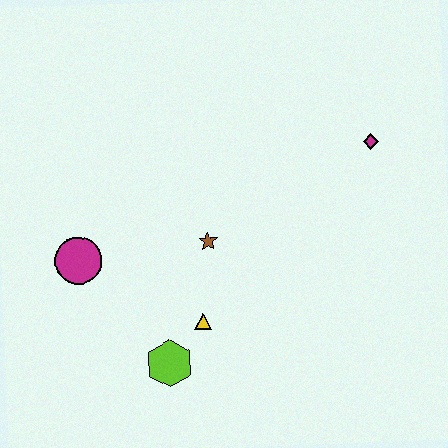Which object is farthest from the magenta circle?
The magenta diamond is farthest from the magenta circle.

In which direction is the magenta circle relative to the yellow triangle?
The magenta circle is to the left of the yellow triangle.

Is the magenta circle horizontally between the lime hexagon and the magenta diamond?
No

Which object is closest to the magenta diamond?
The brown star is closest to the magenta diamond.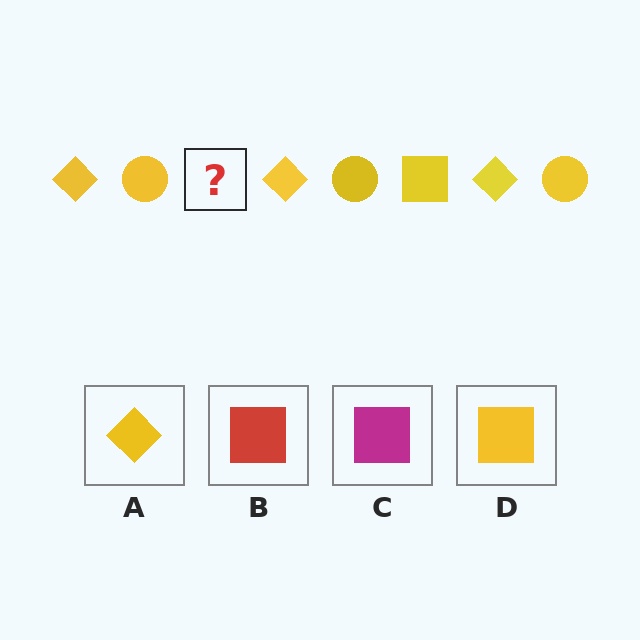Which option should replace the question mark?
Option D.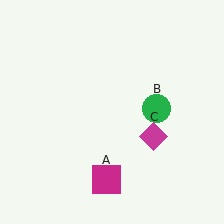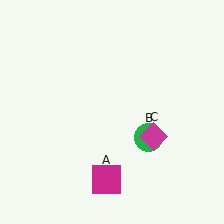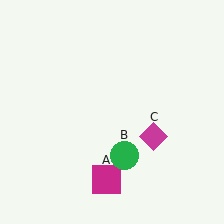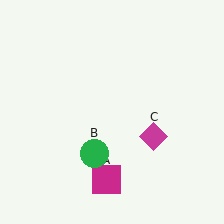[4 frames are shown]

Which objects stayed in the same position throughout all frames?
Magenta square (object A) and magenta diamond (object C) remained stationary.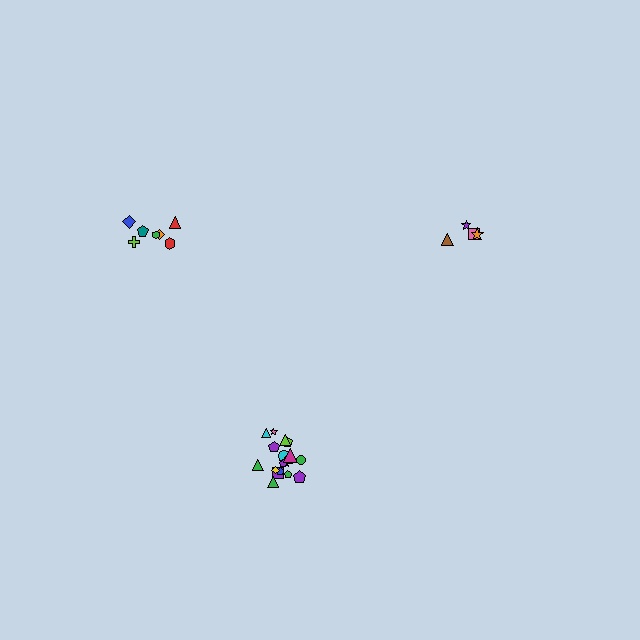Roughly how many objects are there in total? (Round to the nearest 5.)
Roughly 30 objects in total.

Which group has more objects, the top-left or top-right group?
The top-left group.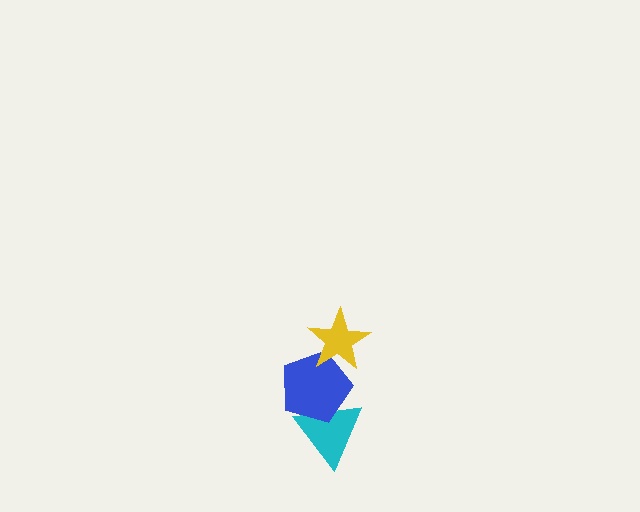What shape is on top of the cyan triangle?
The blue pentagon is on top of the cyan triangle.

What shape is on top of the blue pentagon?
The yellow star is on top of the blue pentagon.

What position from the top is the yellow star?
The yellow star is 1st from the top.